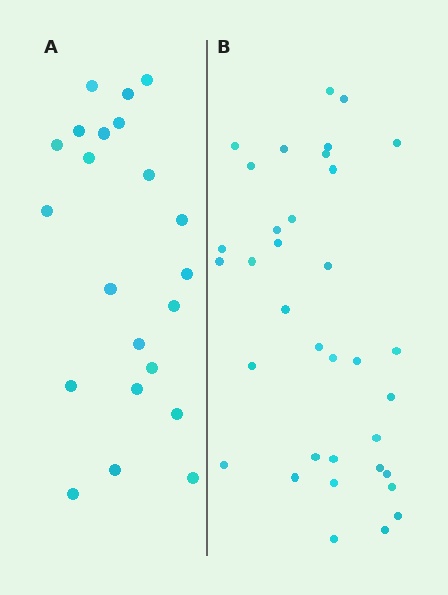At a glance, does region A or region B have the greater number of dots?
Region B (the right region) has more dots.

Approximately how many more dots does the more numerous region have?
Region B has approximately 15 more dots than region A.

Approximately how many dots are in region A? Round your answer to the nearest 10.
About 20 dots. (The exact count is 22, which rounds to 20.)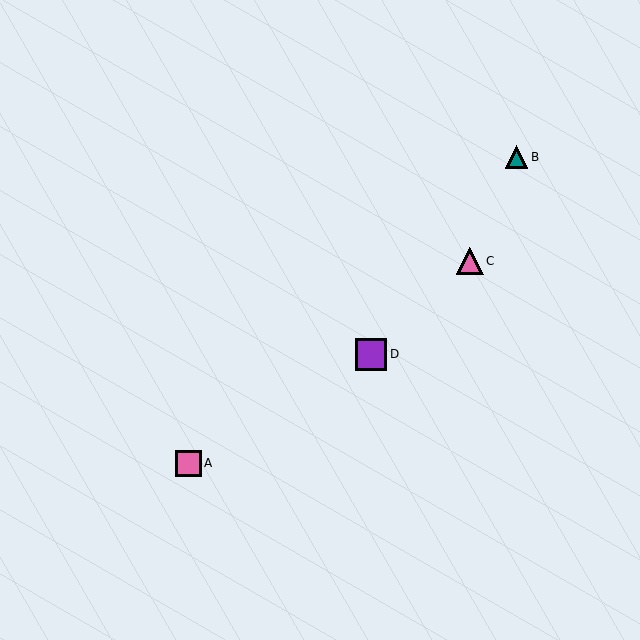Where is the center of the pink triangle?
The center of the pink triangle is at (470, 261).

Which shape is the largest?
The purple square (labeled D) is the largest.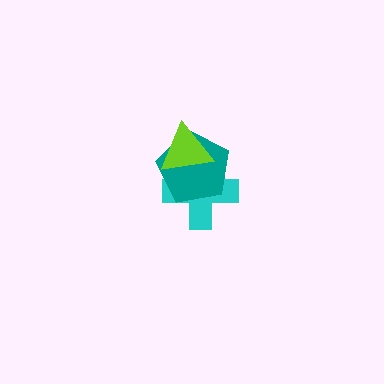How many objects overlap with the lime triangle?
2 objects overlap with the lime triangle.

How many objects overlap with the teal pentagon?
2 objects overlap with the teal pentagon.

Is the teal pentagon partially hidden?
Yes, it is partially covered by another shape.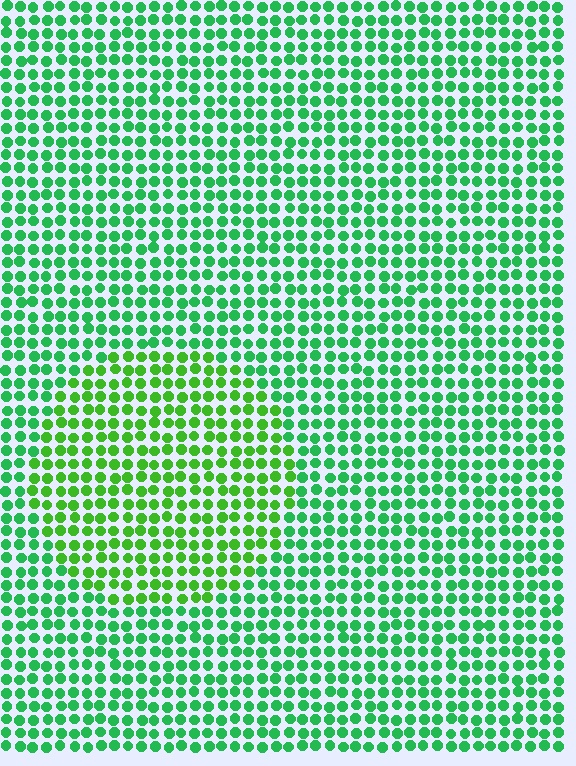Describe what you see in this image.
The image is filled with small green elements in a uniform arrangement. A circle-shaped region is visible where the elements are tinted to a slightly different hue, forming a subtle color boundary.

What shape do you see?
I see a circle.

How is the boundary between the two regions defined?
The boundary is defined purely by a slight shift in hue (about 28 degrees). Spacing, size, and orientation are identical on both sides.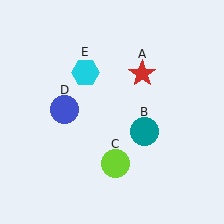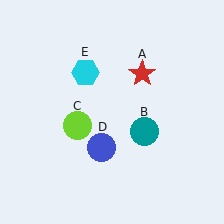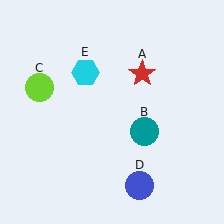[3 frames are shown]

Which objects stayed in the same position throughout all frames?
Red star (object A) and teal circle (object B) and cyan hexagon (object E) remained stationary.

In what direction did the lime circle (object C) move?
The lime circle (object C) moved up and to the left.